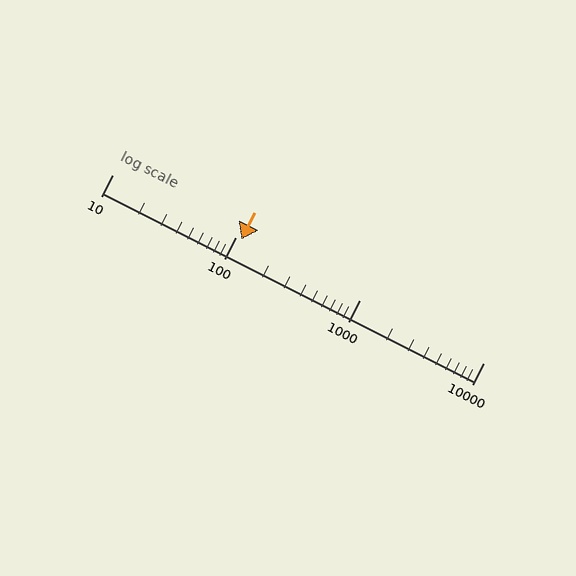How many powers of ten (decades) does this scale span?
The scale spans 3 decades, from 10 to 10000.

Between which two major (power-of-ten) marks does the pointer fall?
The pointer is between 100 and 1000.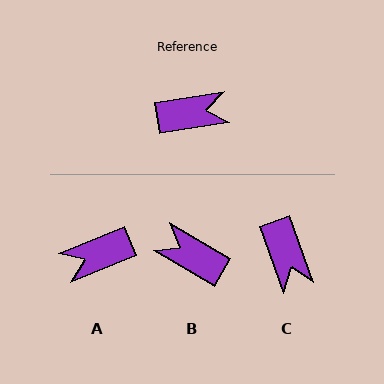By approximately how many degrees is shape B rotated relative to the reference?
Approximately 140 degrees counter-clockwise.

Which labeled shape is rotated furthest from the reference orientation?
A, about 167 degrees away.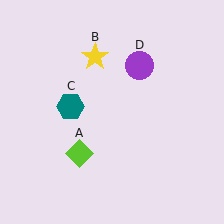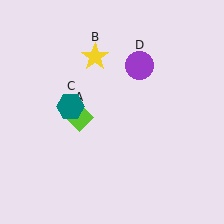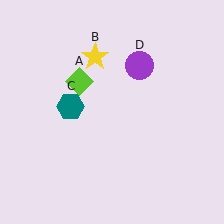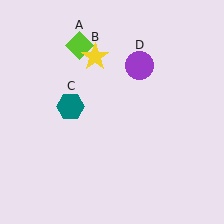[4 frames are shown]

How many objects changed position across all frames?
1 object changed position: lime diamond (object A).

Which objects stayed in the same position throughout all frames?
Yellow star (object B) and teal hexagon (object C) and purple circle (object D) remained stationary.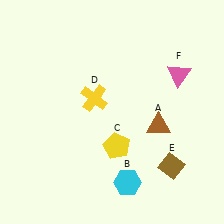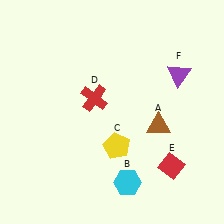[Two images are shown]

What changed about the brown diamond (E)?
In Image 1, E is brown. In Image 2, it changed to red.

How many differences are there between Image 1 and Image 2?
There are 3 differences between the two images.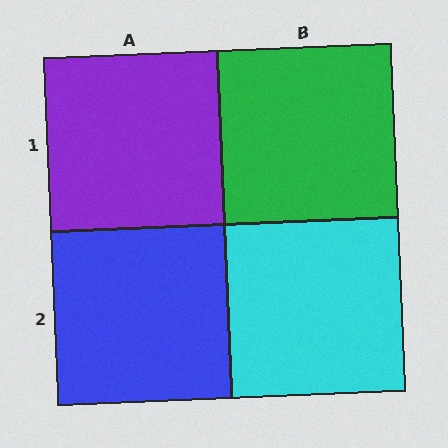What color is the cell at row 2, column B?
Cyan.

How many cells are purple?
1 cell is purple.